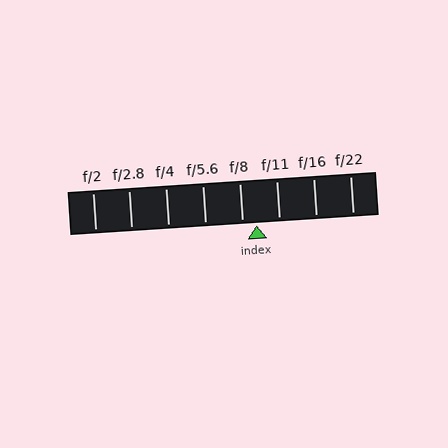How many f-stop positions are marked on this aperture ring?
There are 8 f-stop positions marked.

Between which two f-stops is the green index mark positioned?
The index mark is between f/8 and f/11.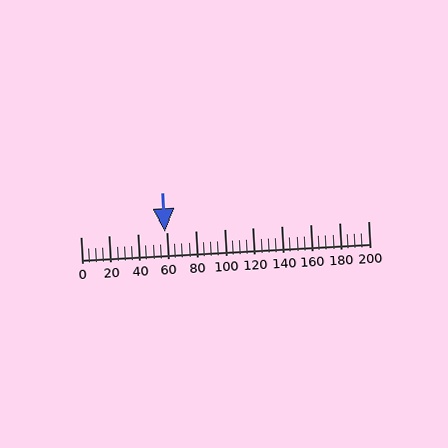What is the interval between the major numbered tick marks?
The major tick marks are spaced 20 units apart.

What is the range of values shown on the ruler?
The ruler shows values from 0 to 200.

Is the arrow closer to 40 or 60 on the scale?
The arrow is closer to 60.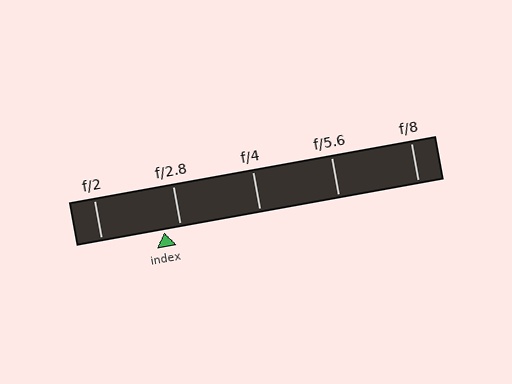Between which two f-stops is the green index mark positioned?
The index mark is between f/2 and f/2.8.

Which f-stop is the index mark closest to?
The index mark is closest to f/2.8.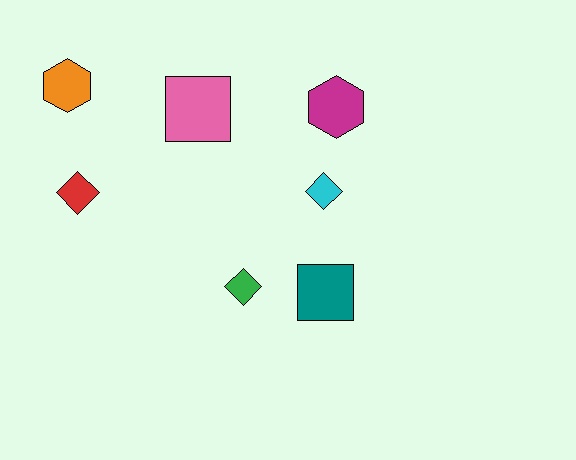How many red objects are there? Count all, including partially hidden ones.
There is 1 red object.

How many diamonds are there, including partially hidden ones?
There are 3 diamonds.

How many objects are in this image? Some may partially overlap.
There are 7 objects.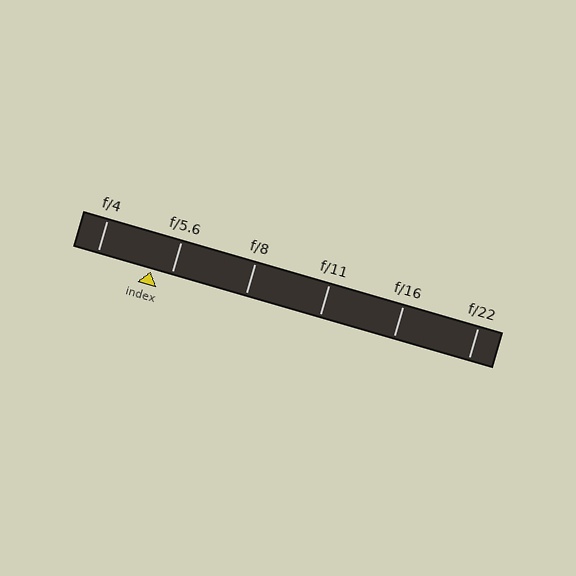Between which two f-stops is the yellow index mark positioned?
The index mark is between f/4 and f/5.6.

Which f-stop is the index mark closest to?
The index mark is closest to f/5.6.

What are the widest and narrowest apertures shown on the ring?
The widest aperture shown is f/4 and the narrowest is f/22.